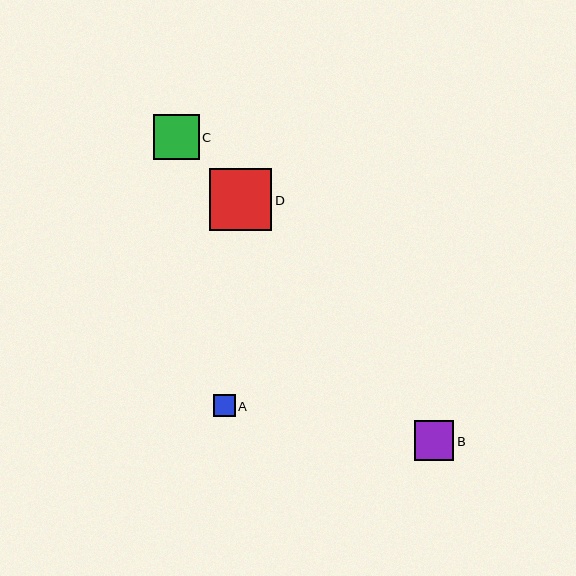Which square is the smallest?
Square A is the smallest with a size of approximately 22 pixels.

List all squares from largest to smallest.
From largest to smallest: D, C, B, A.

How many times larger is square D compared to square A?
Square D is approximately 2.8 times the size of square A.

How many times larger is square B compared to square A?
Square B is approximately 1.8 times the size of square A.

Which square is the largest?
Square D is the largest with a size of approximately 62 pixels.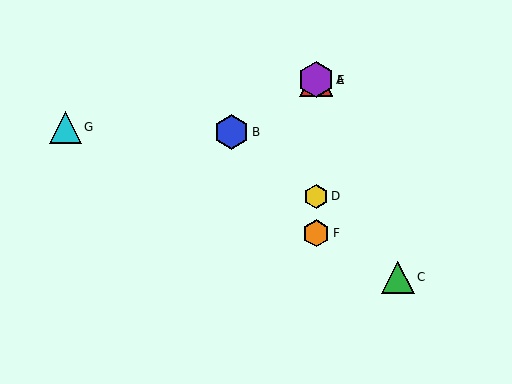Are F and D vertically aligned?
Yes, both are at x≈316.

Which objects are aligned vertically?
Objects A, D, E, F are aligned vertically.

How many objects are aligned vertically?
4 objects (A, D, E, F) are aligned vertically.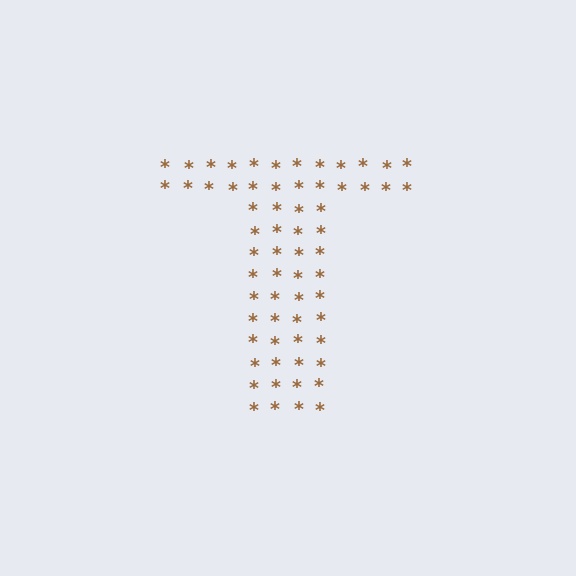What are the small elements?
The small elements are asterisks.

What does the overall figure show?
The overall figure shows the letter T.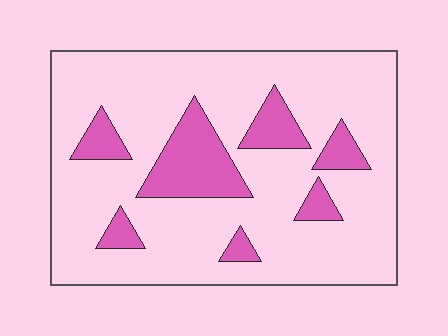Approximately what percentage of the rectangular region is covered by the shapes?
Approximately 20%.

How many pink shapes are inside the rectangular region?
7.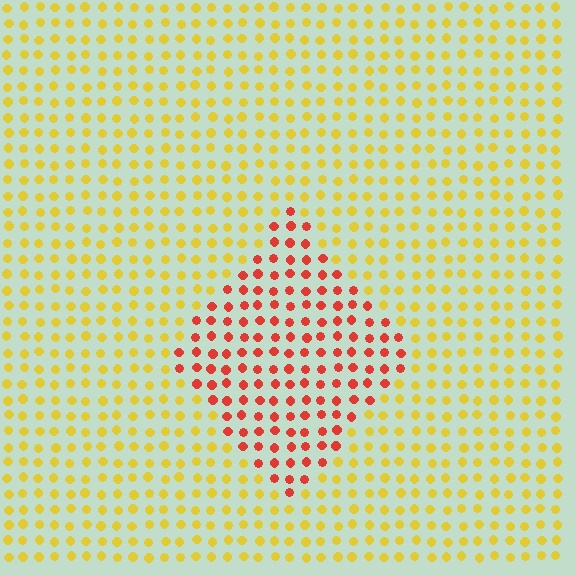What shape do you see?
I see a diamond.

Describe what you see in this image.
The image is filled with small yellow elements in a uniform arrangement. A diamond-shaped region is visible where the elements are tinted to a slightly different hue, forming a subtle color boundary.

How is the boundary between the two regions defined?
The boundary is defined purely by a slight shift in hue (about 51 degrees). Spacing, size, and orientation are identical on both sides.